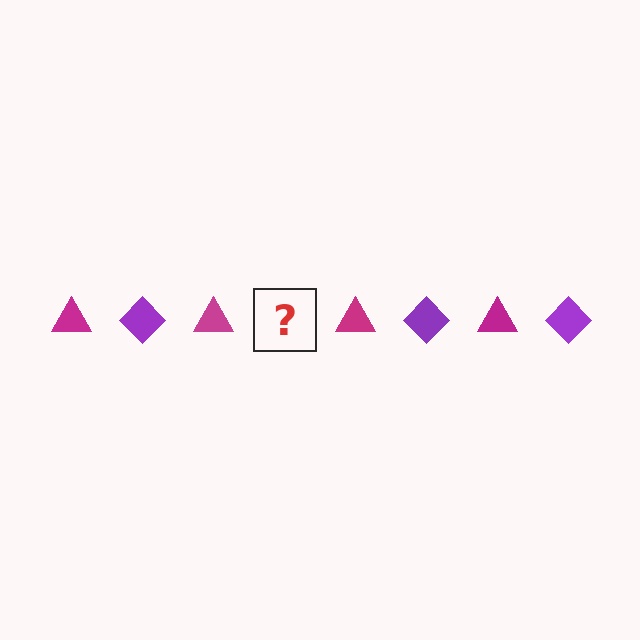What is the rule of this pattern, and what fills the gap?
The rule is that the pattern alternates between magenta triangle and purple diamond. The gap should be filled with a purple diamond.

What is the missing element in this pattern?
The missing element is a purple diamond.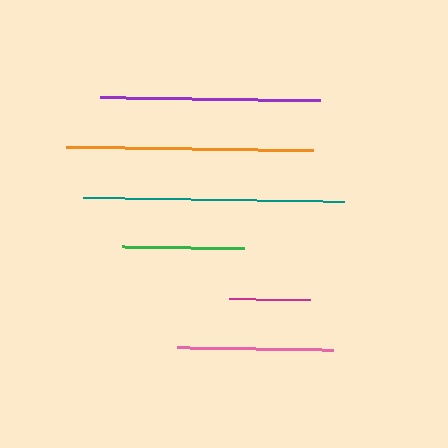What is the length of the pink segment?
The pink segment is approximately 157 pixels long.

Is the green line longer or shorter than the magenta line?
The green line is longer than the magenta line.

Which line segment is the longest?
The teal line is the longest at approximately 262 pixels.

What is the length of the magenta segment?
The magenta segment is approximately 81 pixels long.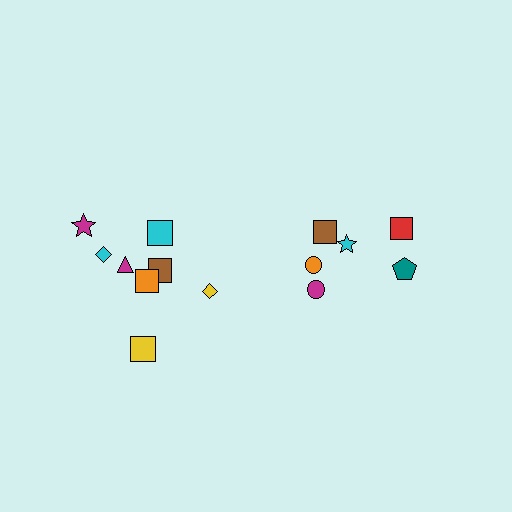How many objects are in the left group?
There are 8 objects.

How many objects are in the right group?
There are 6 objects.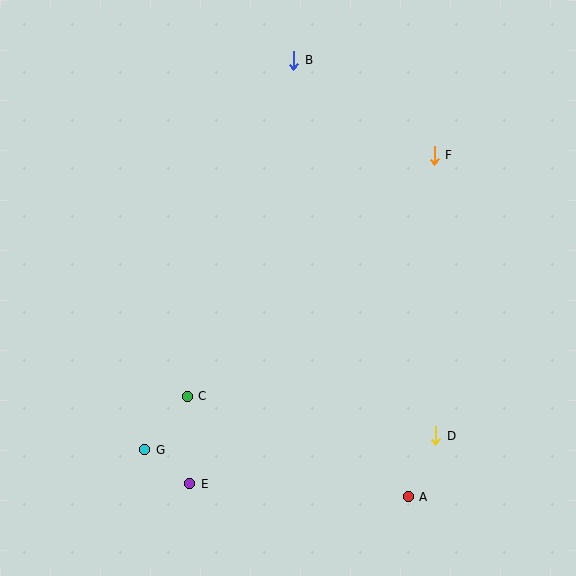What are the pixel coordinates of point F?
Point F is at (434, 155).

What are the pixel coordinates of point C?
Point C is at (187, 396).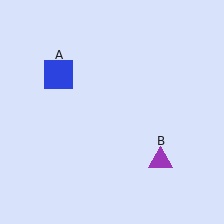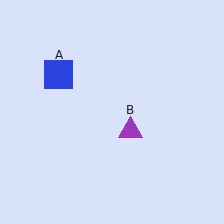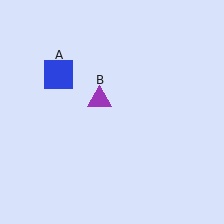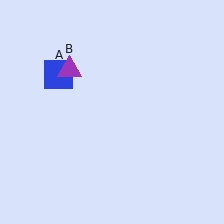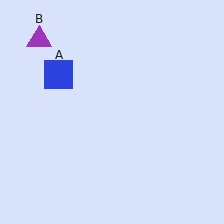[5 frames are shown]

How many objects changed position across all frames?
1 object changed position: purple triangle (object B).